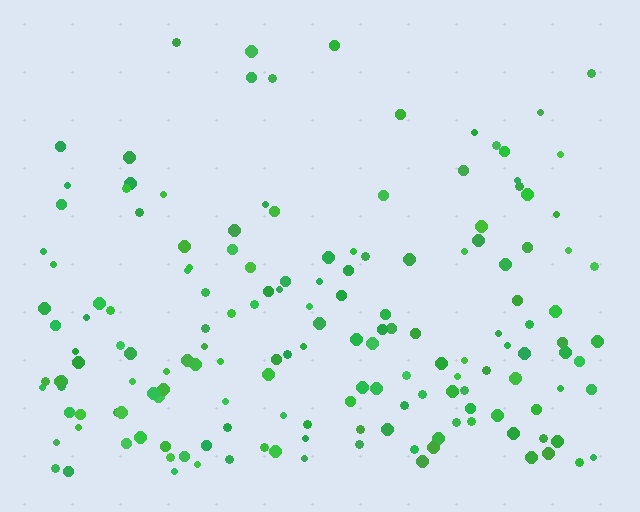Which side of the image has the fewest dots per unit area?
The top.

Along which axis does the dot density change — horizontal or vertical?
Vertical.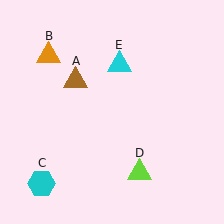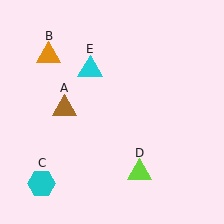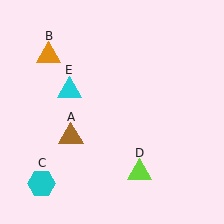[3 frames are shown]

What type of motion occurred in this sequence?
The brown triangle (object A), cyan triangle (object E) rotated counterclockwise around the center of the scene.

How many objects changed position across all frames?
2 objects changed position: brown triangle (object A), cyan triangle (object E).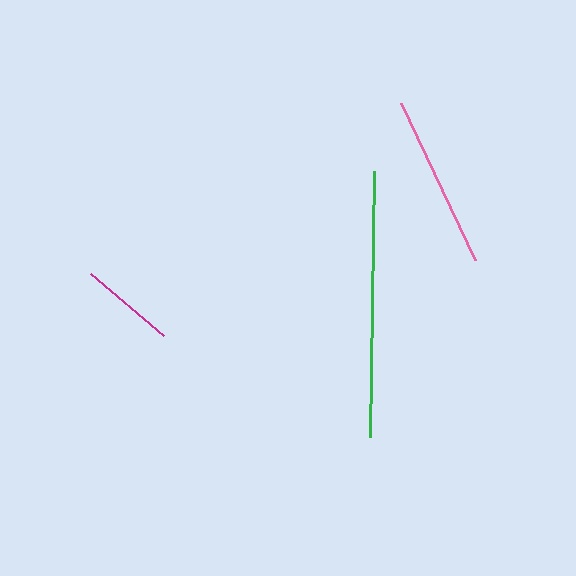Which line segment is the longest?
The green line is the longest at approximately 266 pixels.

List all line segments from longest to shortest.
From longest to shortest: green, pink, magenta.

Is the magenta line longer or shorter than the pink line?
The pink line is longer than the magenta line.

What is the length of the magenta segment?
The magenta segment is approximately 96 pixels long.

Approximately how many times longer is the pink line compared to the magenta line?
The pink line is approximately 1.8 times the length of the magenta line.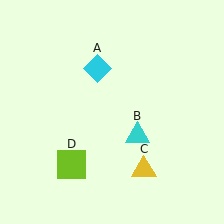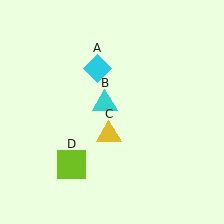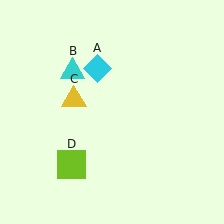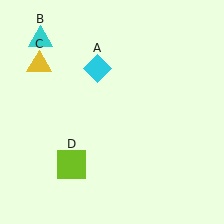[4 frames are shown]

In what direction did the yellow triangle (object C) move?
The yellow triangle (object C) moved up and to the left.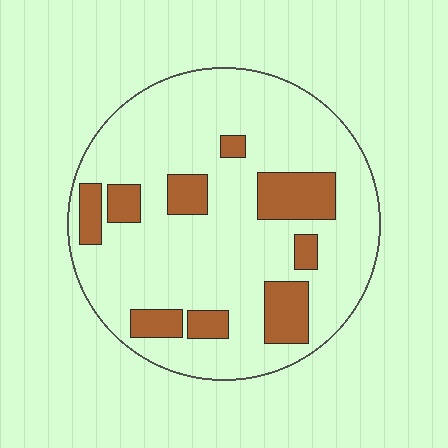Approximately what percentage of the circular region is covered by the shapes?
Approximately 20%.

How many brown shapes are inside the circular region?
9.